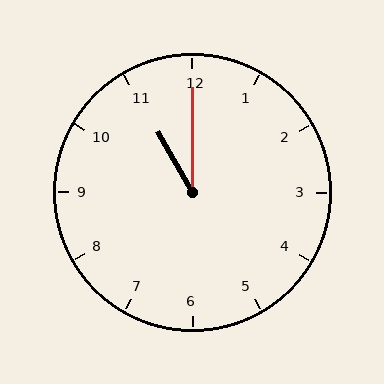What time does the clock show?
11:00.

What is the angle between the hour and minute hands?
Approximately 30 degrees.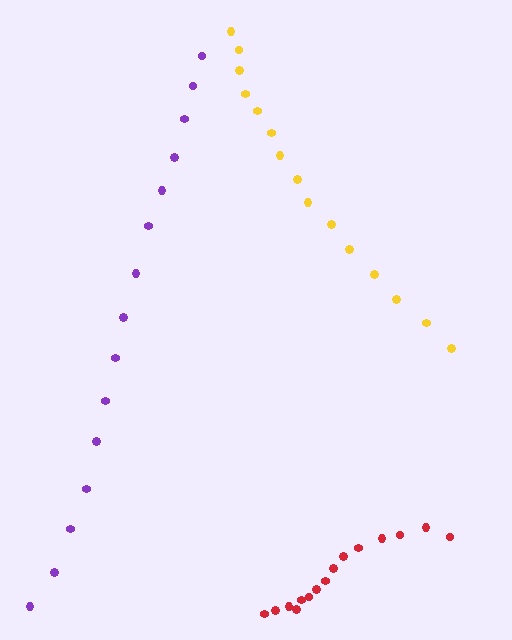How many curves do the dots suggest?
There are 3 distinct paths.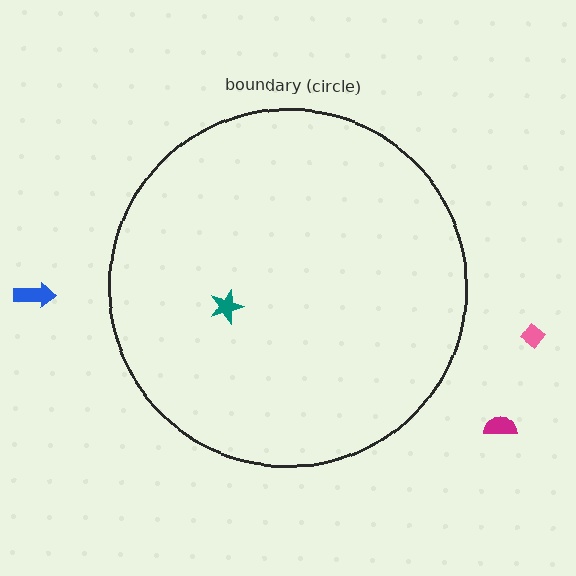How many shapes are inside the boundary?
1 inside, 3 outside.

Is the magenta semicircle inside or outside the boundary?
Outside.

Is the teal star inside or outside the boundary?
Inside.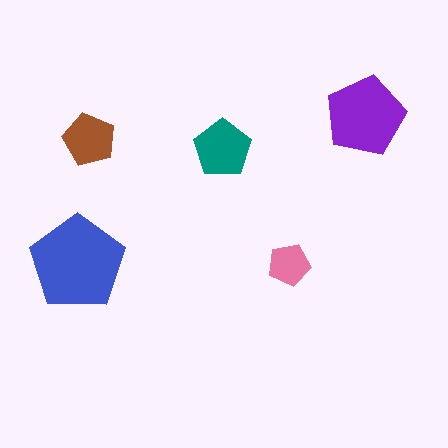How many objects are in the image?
There are 5 objects in the image.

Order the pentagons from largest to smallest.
the blue one, the purple one, the teal one, the brown one, the pink one.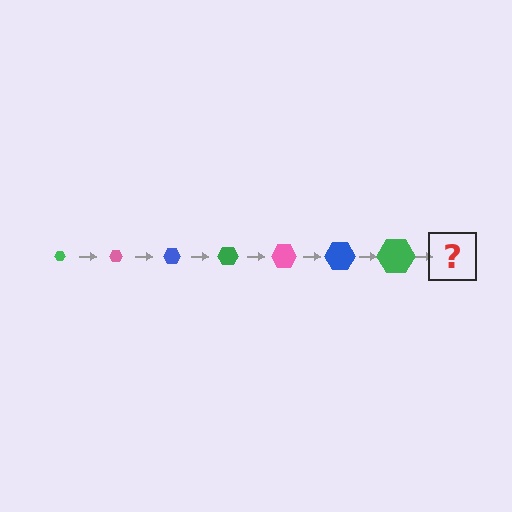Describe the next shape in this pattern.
It should be a pink hexagon, larger than the previous one.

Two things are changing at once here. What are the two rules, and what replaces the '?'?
The two rules are that the hexagon grows larger each step and the color cycles through green, pink, and blue. The '?' should be a pink hexagon, larger than the previous one.